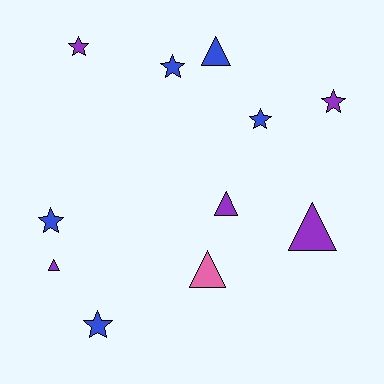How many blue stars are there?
There are 4 blue stars.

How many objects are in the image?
There are 11 objects.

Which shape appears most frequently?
Star, with 6 objects.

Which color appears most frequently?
Purple, with 5 objects.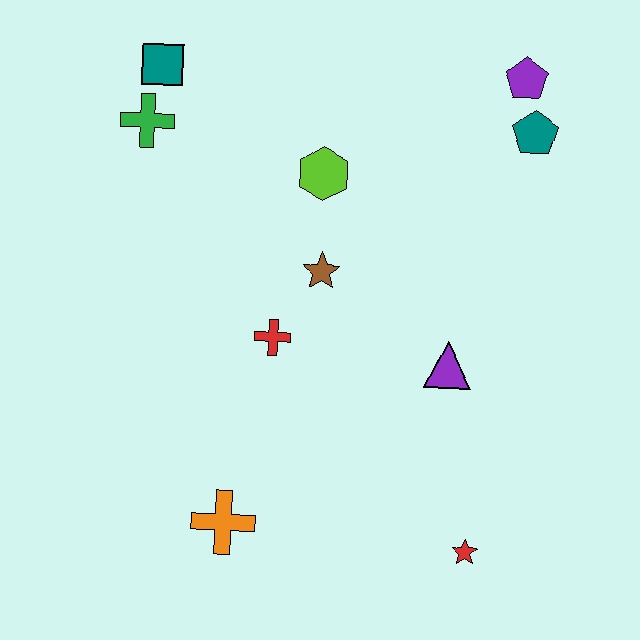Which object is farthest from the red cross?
The purple pentagon is farthest from the red cross.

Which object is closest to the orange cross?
The red cross is closest to the orange cross.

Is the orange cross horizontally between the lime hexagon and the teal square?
Yes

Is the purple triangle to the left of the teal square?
No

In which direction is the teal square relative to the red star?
The teal square is above the red star.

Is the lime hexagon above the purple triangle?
Yes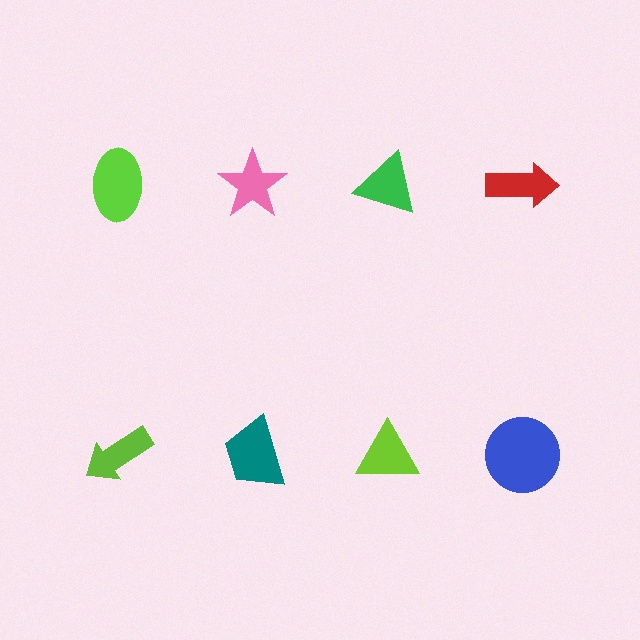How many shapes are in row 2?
4 shapes.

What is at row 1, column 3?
A green triangle.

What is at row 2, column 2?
A teal trapezoid.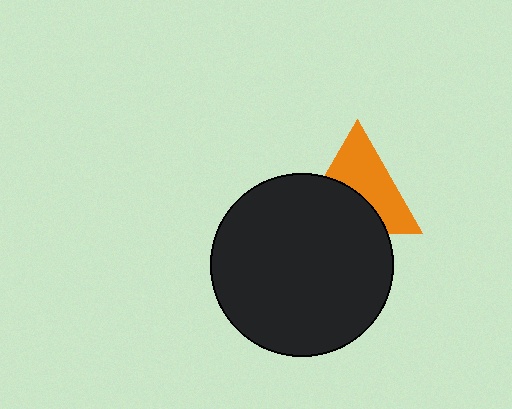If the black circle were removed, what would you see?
You would see the complete orange triangle.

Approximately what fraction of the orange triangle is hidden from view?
Roughly 45% of the orange triangle is hidden behind the black circle.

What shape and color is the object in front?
The object in front is a black circle.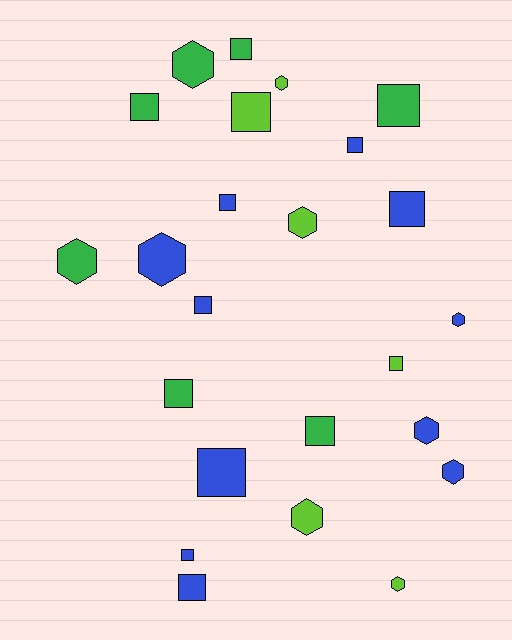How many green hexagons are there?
There are 2 green hexagons.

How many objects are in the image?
There are 24 objects.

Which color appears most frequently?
Blue, with 11 objects.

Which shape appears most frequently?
Square, with 14 objects.